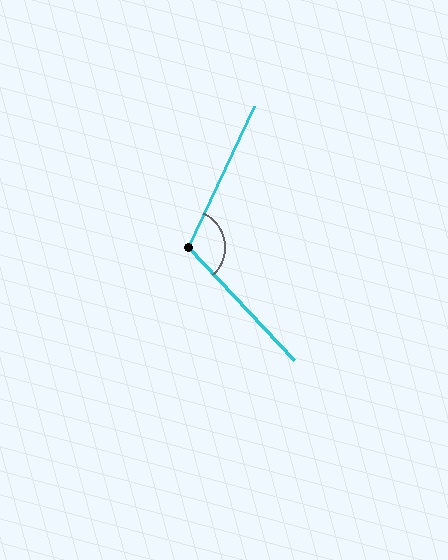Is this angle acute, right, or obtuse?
It is obtuse.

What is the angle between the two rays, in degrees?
Approximately 111 degrees.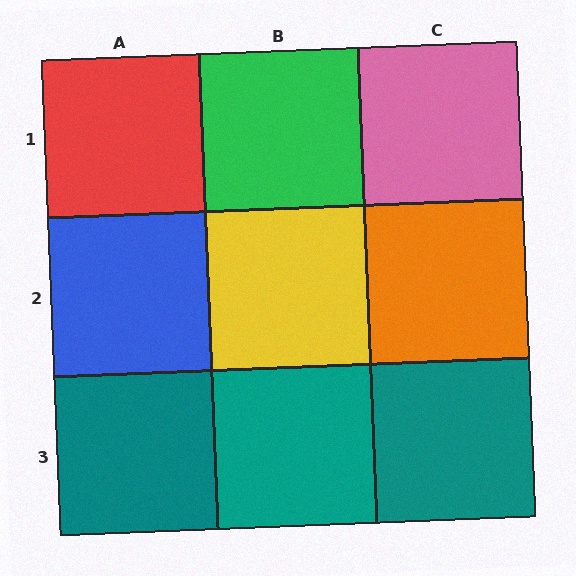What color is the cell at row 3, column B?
Teal.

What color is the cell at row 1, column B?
Green.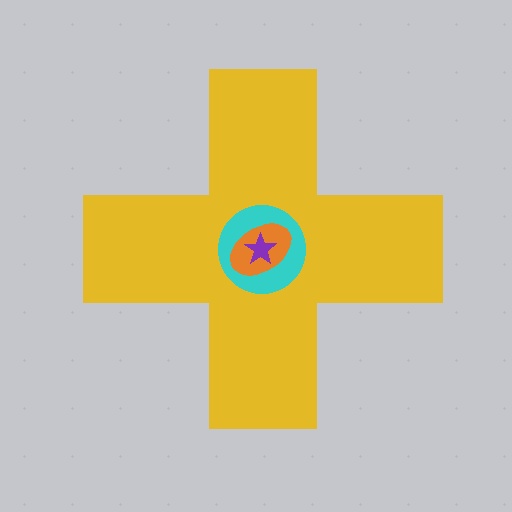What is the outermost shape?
The yellow cross.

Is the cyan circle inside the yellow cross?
Yes.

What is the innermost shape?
The purple star.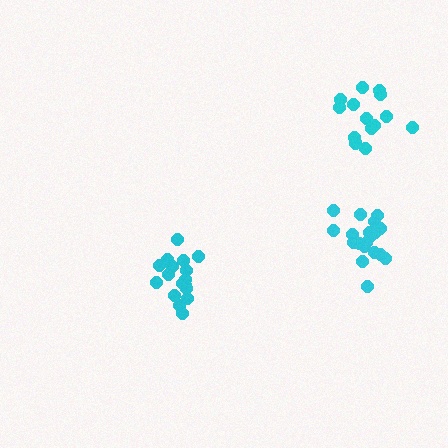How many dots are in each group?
Group 1: 18 dots, Group 2: 20 dots, Group 3: 14 dots (52 total).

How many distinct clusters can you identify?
There are 3 distinct clusters.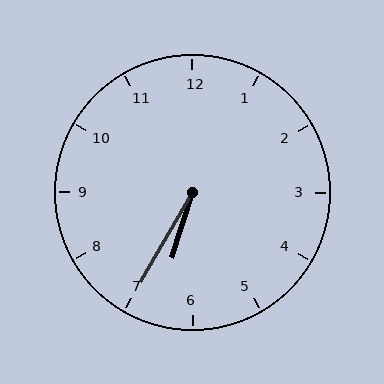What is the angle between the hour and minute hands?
Approximately 12 degrees.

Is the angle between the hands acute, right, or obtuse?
It is acute.